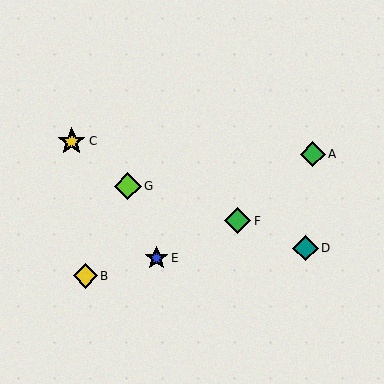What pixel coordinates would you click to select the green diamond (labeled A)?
Click at (313, 154) to select the green diamond A.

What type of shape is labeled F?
Shape F is a green diamond.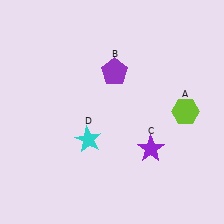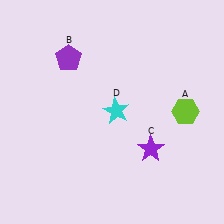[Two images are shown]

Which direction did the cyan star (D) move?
The cyan star (D) moved up.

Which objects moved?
The objects that moved are: the purple pentagon (B), the cyan star (D).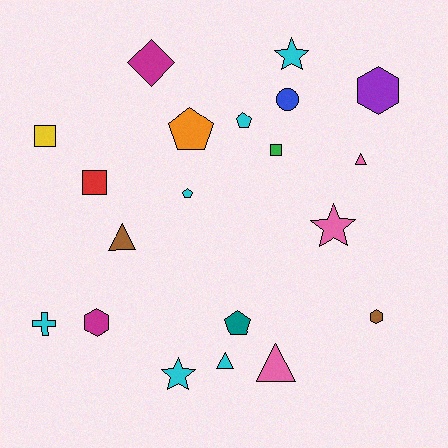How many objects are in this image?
There are 20 objects.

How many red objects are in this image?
There is 1 red object.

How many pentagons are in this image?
There are 4 pentagons.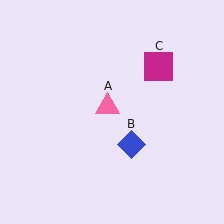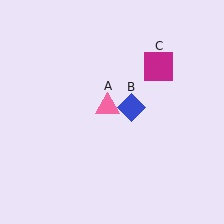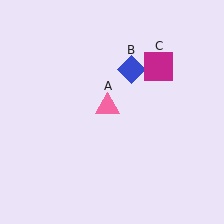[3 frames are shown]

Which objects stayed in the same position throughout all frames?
Pink triangle (object A) and magenta square (object C) remained stationary.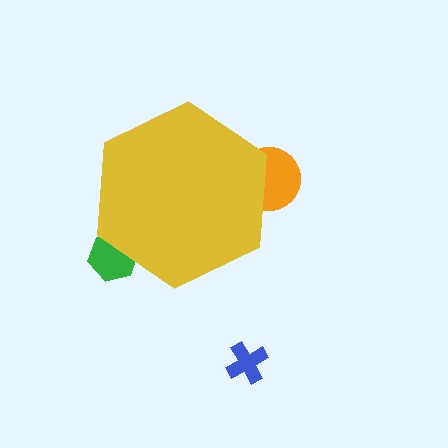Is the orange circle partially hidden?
Yes, the orange circle is partially hidden behind the yellow hexagon.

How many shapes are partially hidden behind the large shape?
2 shapes are partially hidden.